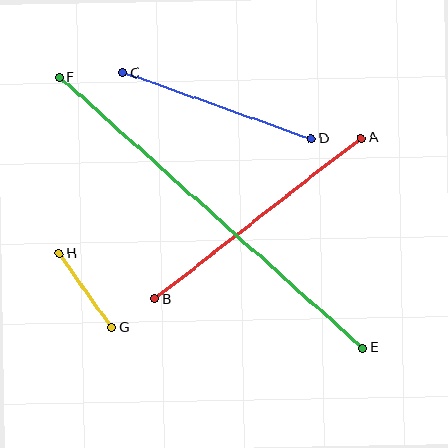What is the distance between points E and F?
The distance is approximately 407 pixels.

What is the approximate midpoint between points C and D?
The midpoint is at approximately (217, 105) pixels.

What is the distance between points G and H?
The distance is approximately 91 pixels.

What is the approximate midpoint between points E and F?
The midpoint is at approximately (211, 213) pixels.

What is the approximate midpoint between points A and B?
The midpoint is at approximately (258, 219) pixels.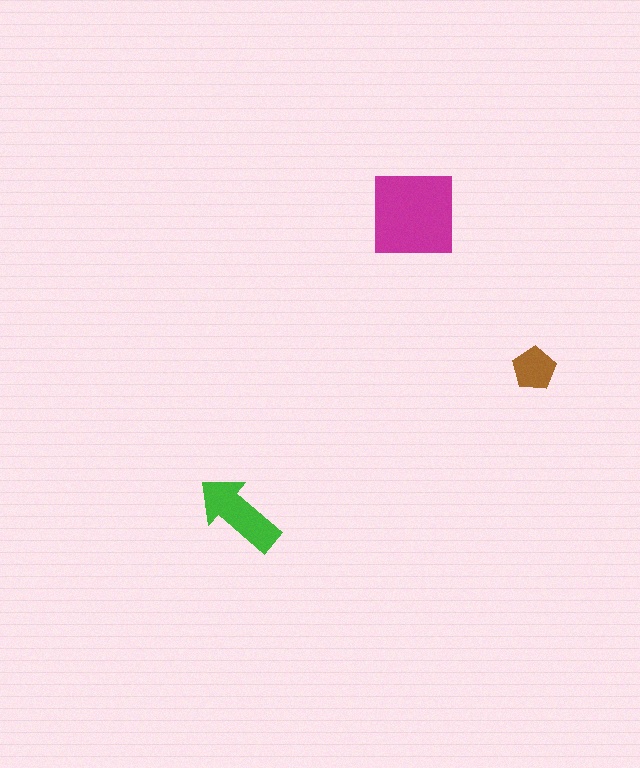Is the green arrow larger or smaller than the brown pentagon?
Larger.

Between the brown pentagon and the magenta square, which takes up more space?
The magenta square.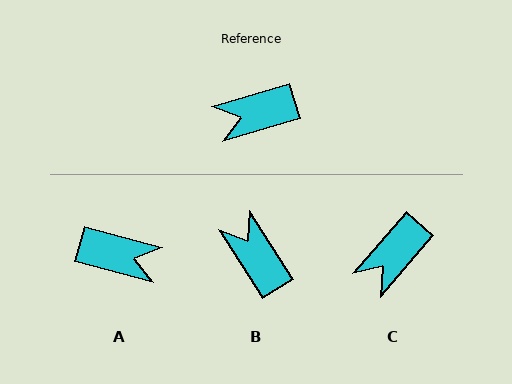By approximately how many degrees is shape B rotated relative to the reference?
Approximately 75 degrees clockwise.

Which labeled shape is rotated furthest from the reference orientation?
A, about 148 degrees away.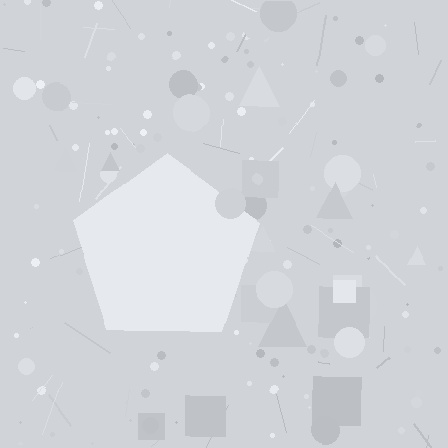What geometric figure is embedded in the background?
A pentagon is embedded in the background.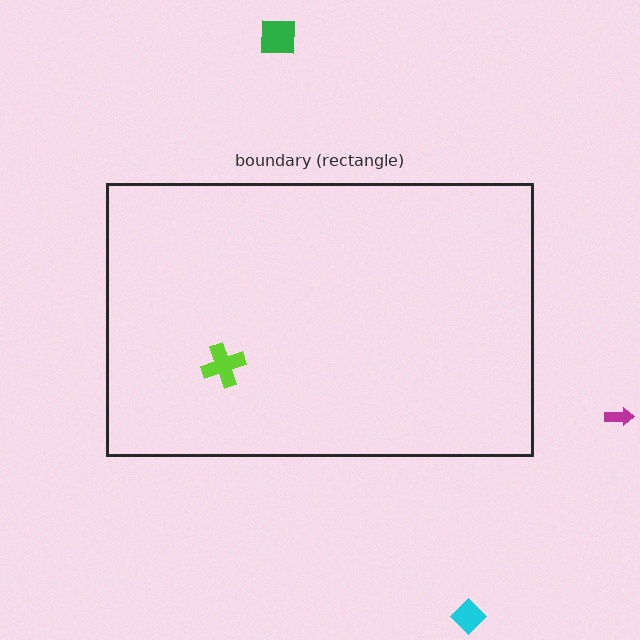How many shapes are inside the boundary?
1 inside, 3 outside.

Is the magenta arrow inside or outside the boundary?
Outside.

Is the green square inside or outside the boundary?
Outside.